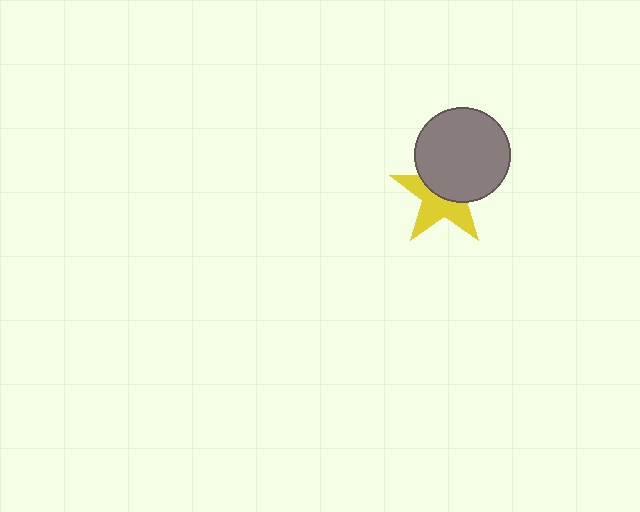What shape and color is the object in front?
The object in front is a gray circle.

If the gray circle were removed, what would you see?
You would see the complete yellow star.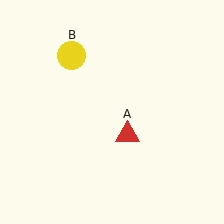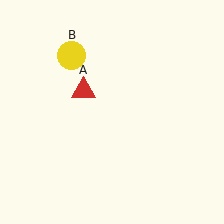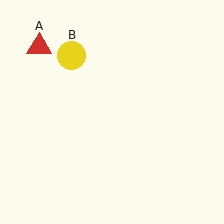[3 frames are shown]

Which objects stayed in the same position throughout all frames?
Yellow circle (object B) remained stationary.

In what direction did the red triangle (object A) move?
The red triangle (object A) moved up and to the left.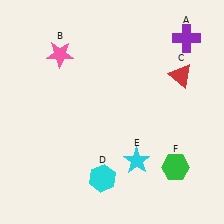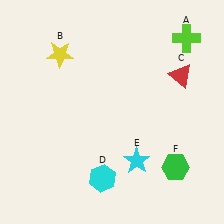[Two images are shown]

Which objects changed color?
A changed from purple to lime. B changed from pink to yellow.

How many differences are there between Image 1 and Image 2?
There are 2 differences between the two images.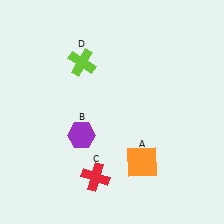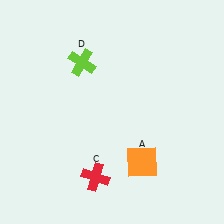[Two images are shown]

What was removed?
The purple hexagon (B) was removed in Image 2.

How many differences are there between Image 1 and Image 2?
There is 1 difference between the two images.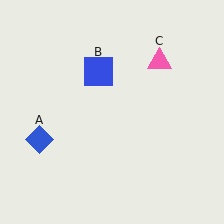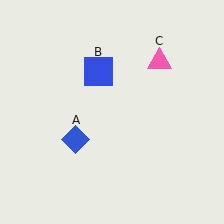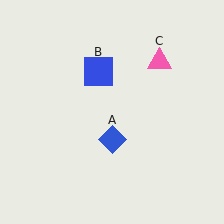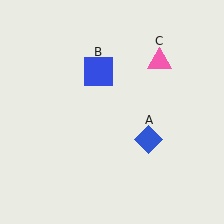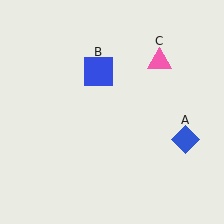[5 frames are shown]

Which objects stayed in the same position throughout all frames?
Blue square (object B) and pink triangle (object C) remained stationary.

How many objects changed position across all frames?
1 object changed position: blue diamond (object A).